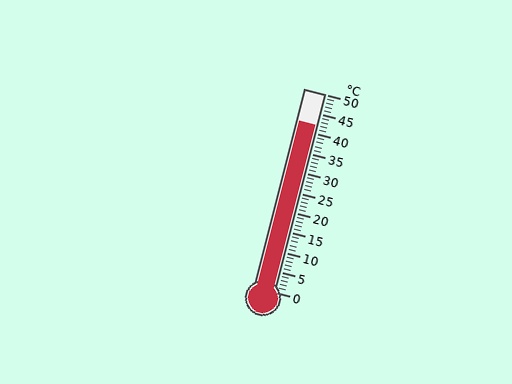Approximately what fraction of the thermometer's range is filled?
The thermometer is filled to approximately 85% of its range.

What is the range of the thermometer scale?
The thermometer scale ranges from 0°C to 50°C.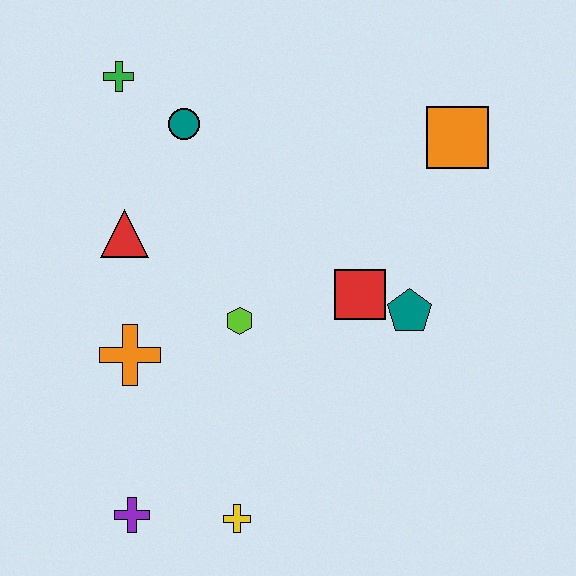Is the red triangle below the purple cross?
No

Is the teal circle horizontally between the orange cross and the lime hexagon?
Yes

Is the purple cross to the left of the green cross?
No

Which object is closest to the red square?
The teal pentagon is closest to the red square.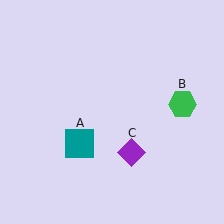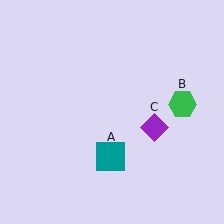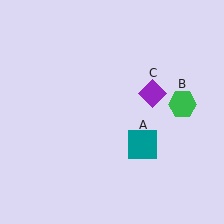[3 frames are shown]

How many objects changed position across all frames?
2 objects changed position: teal square (object A), purple diamond (object C).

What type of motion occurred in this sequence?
The teal square (object A), purple diamond (object C) rotated counterclockwise around the center of the scene.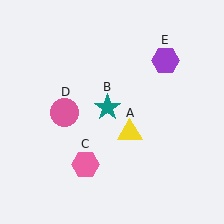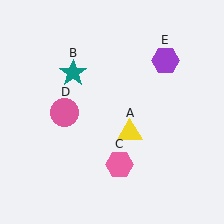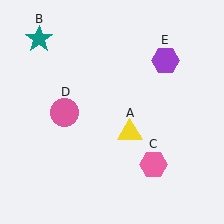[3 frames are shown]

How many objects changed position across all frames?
2 objects changed position: teal star (object B), pink hexagon (object C).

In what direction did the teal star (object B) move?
The teal star (object B) moved up and to the left.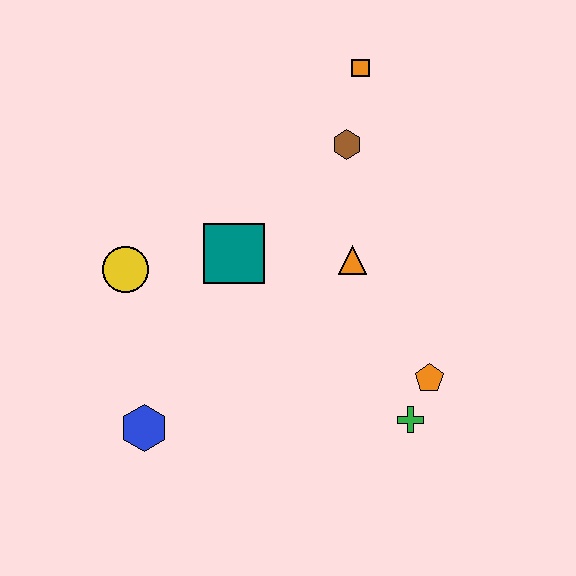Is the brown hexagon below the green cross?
No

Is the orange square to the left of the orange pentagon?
Yes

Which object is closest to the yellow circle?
The teal square is closest to the yellow circle.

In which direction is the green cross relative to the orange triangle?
The green cross is below the orange triangle.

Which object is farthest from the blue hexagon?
The orange square is farthest from the blue hexagon.